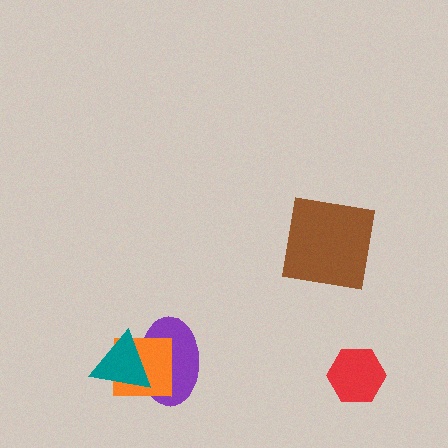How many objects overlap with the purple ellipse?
2 objects overlap with the purple ellipse.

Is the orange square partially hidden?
Yes, it is partially covered by another shape.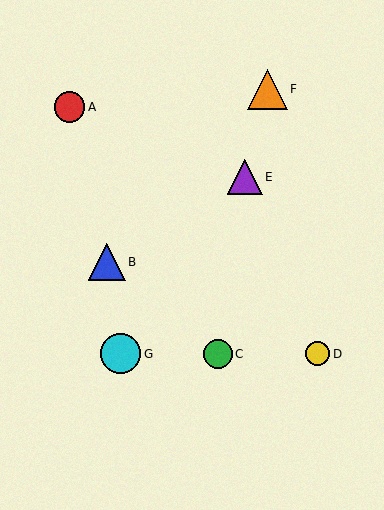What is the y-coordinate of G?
Object G is at y≈354.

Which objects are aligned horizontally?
Objects C, D, G are aligned horizontally.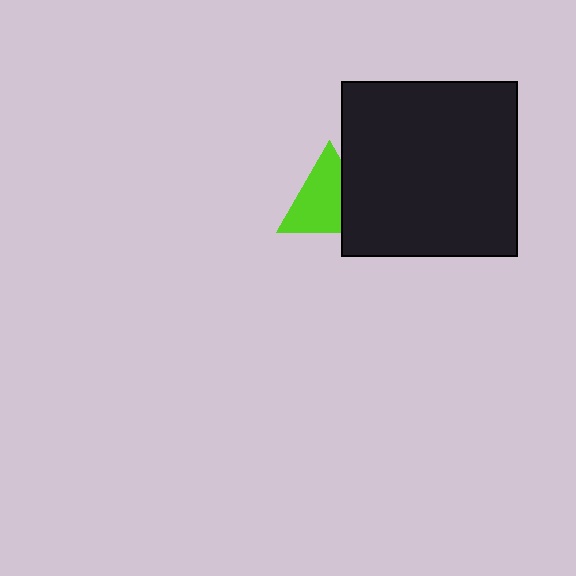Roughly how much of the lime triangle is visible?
Most of it is visible (roughly 70%).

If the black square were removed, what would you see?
You would see the complete lime triangle.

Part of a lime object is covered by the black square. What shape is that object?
It is a triangle.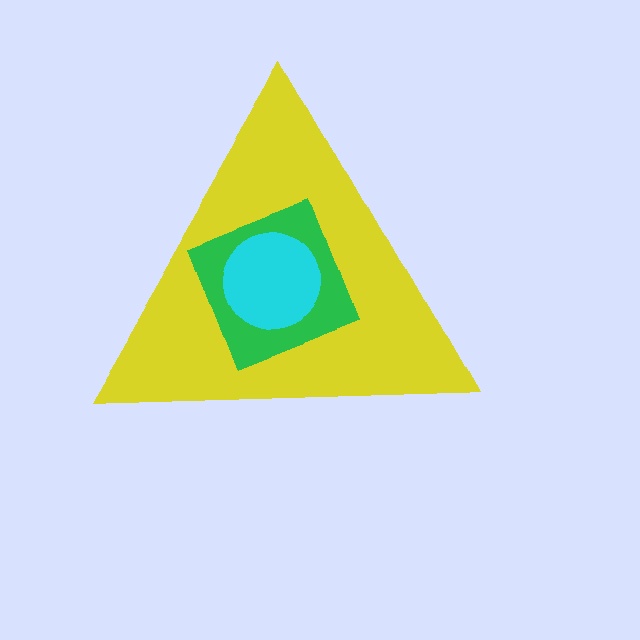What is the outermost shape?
The yellow triangle.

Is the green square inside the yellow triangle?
Yes.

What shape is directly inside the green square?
The cyan circle.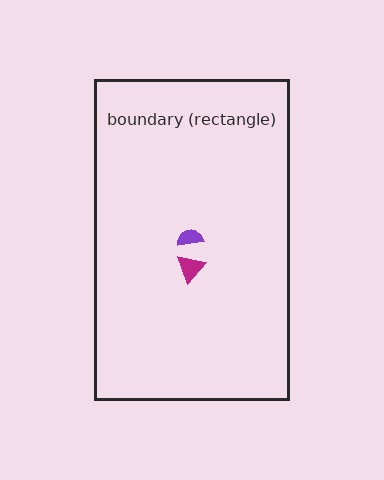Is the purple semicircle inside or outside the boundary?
Inside.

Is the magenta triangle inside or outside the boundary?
Inside.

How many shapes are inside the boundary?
2 inside, 0 outside.